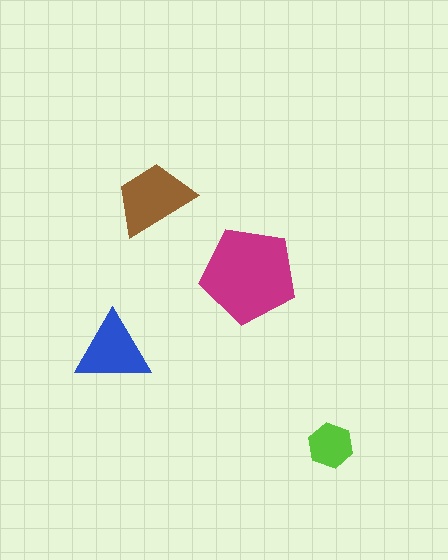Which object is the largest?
The magenta pentagon.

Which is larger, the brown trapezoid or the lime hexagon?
The brown trapezoid.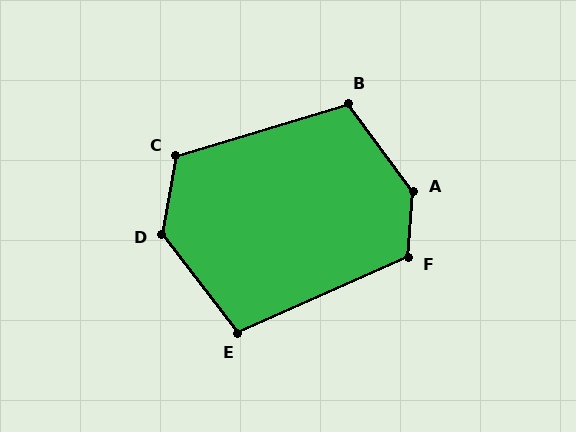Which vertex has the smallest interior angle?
E, at approximately 104 degrees.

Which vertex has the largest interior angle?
A, at approximately 140 degrees.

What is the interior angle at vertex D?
Approximately 133 degrees (obtuse).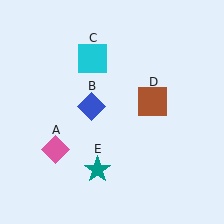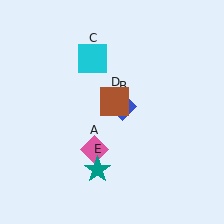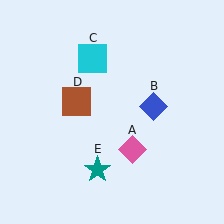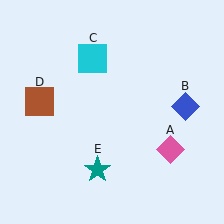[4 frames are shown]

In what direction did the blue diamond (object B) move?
The blue diamond (object B) moved right.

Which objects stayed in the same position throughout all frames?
Cyan square (object C) and teal star (object E) remained stationary.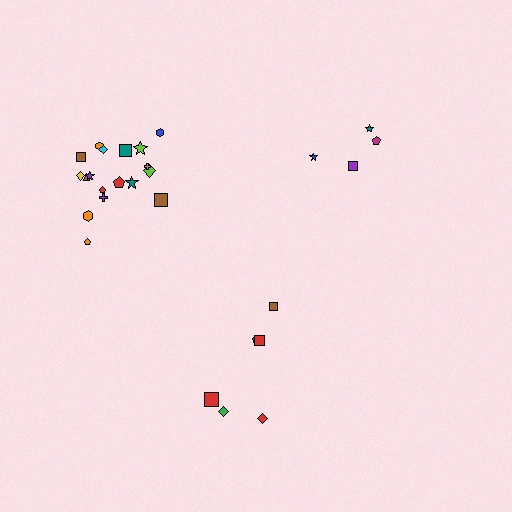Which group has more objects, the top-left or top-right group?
The top-left group.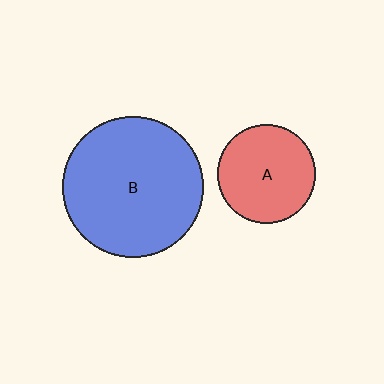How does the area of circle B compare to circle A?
Approximately 2.1 times.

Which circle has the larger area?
Circle B (blue).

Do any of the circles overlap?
No, none of the circles overlap.